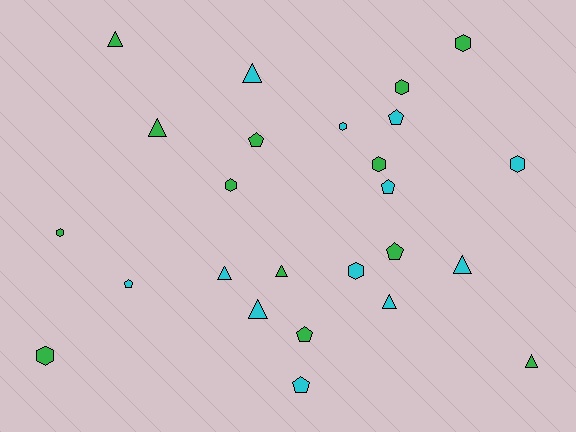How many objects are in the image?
There are 25 objects.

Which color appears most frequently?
Green, with 13 objects.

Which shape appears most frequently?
Hexagon, with 9 objects.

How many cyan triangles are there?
There are 5 cyan triangles.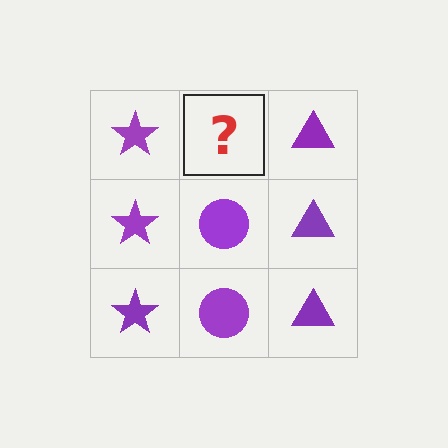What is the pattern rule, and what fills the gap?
The rule is that each column has a consistent shape. The gap should be filled with a purple circle.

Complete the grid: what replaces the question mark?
The question mark should be replaced with a purple circle.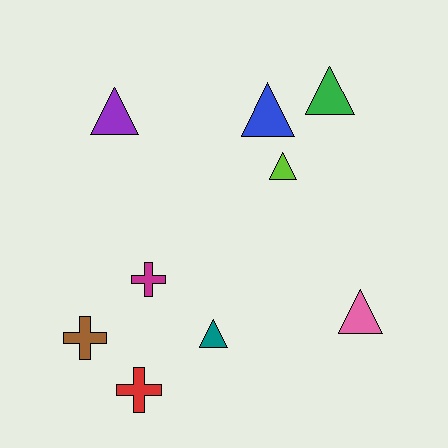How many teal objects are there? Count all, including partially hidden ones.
There is 1 teal object.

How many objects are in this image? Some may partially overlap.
There are 9 objects.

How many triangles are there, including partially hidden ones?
There are 6 triangles.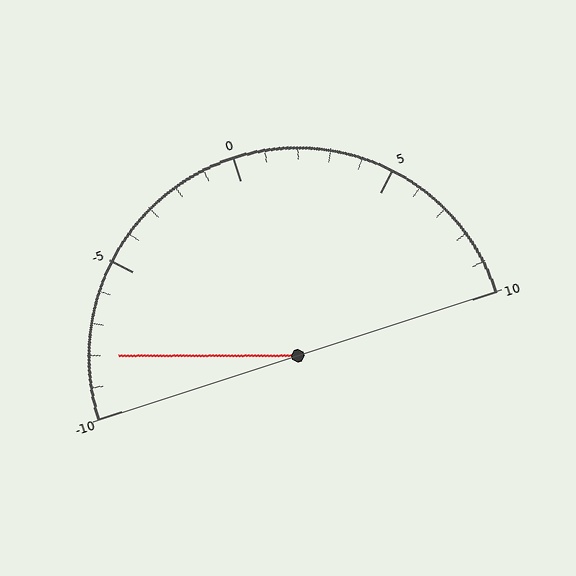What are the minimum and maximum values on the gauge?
The gauge ranges from -10 to 10.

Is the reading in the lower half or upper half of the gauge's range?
The reading is in the lower half of the range (-10 to 10).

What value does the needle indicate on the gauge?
The needle indicates approximately -8.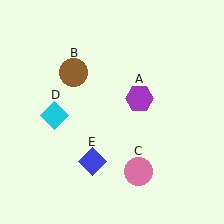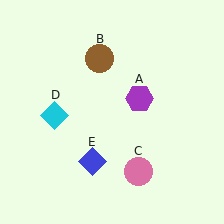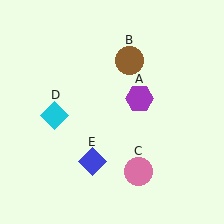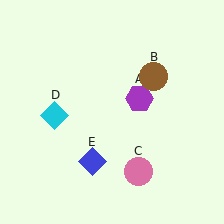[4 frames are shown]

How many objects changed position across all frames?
1 object changed position: brown circle (object B).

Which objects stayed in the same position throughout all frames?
Purple hexagon (object A) and pink circle (object C) and cyan diamond (object D) and blue diamond (object E) remained stationary.